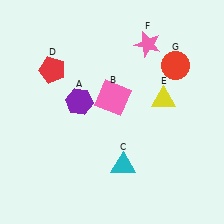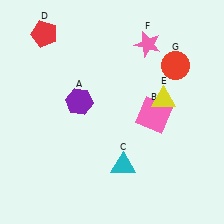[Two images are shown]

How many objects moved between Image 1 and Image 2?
2 objects moved between the two images.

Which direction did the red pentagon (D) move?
The red pentagon (D) moved up.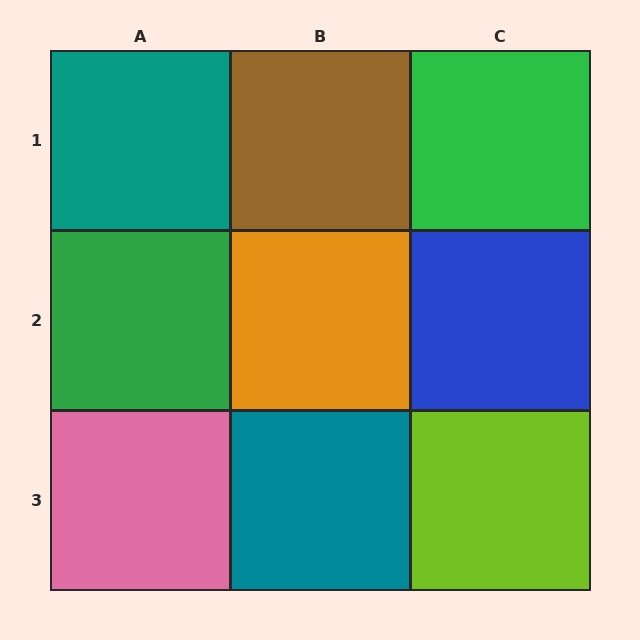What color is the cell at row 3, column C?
Lime.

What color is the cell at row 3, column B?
Teal.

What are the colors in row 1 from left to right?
Teal, brown, green.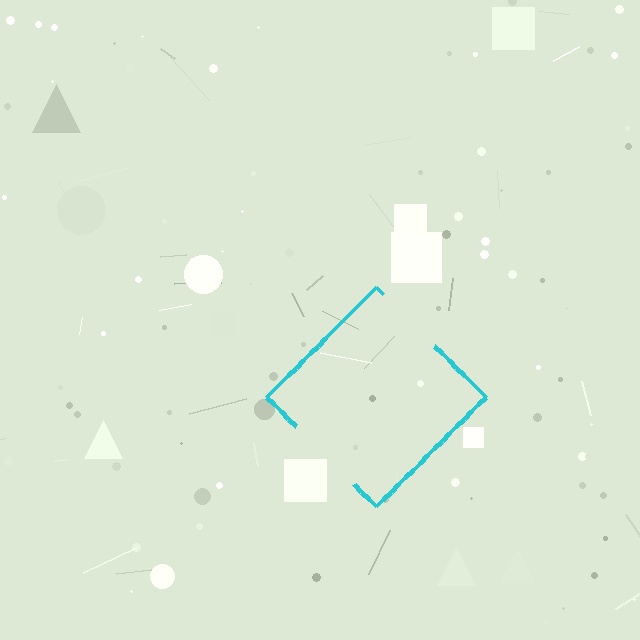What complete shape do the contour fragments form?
The contour fragments form a diamond.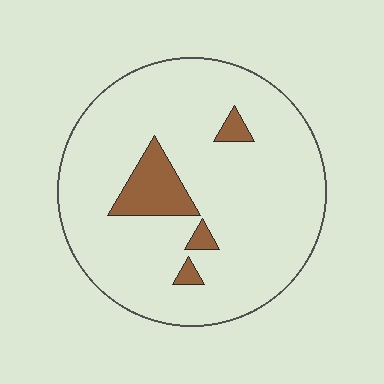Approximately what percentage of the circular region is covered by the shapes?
Approximately 10%.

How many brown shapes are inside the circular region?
4.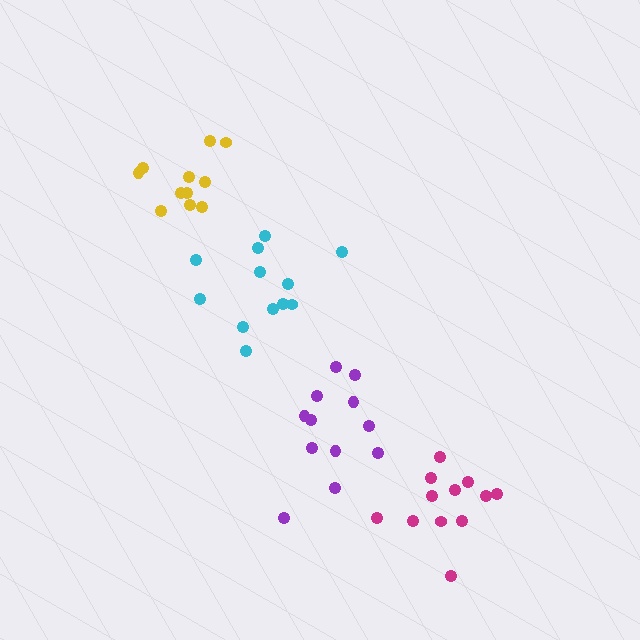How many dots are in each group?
Group 1: 11 dots, Group 2: 12 dots, Group 3: 12 dots, Group 4: 12 dots (47 total).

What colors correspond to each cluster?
The clusters are colored: yellow, purple, magenta, cyan.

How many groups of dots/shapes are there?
There are 4 groups.